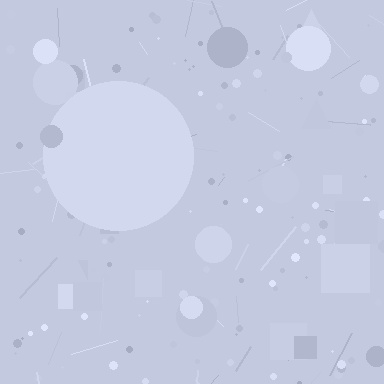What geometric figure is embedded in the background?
A circle is embedded in the background.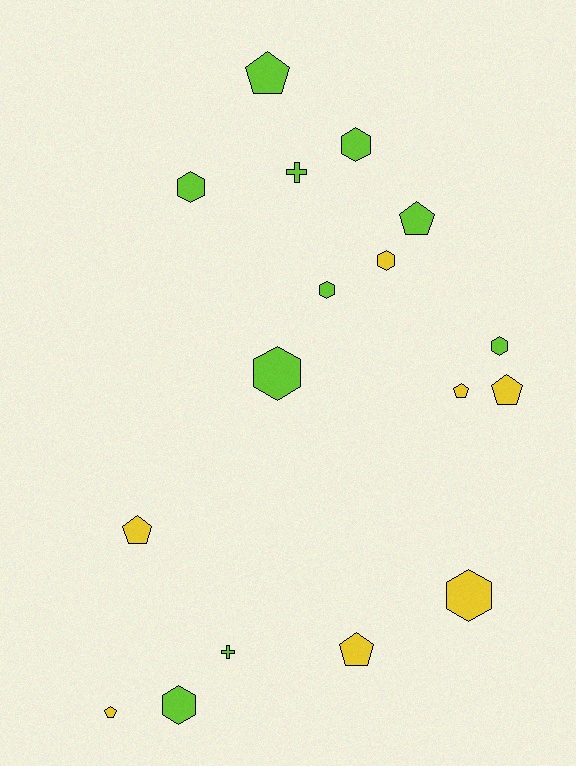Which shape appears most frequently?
Hexagon, with 8 objects.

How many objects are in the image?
There are 17 objects.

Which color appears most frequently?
Lime, with 10 objects.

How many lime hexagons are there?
There are 6 lime hexagons.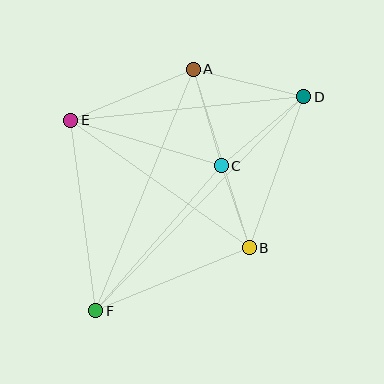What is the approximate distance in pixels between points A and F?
The distance between A and F is approximately 260 pixels.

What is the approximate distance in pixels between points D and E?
The distance between D and E is approximately 234 pixels.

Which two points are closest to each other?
Points B and C are closest to each other.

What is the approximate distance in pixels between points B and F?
The distance between B and F is approximately 166 pixels.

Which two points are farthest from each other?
Points D and F are farthest from each other.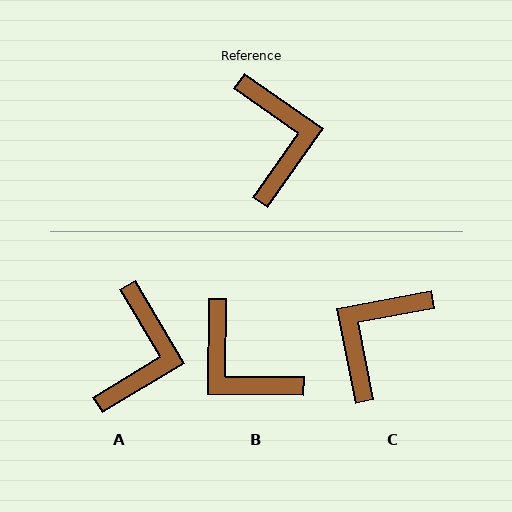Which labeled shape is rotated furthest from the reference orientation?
B, about 145 degrees away.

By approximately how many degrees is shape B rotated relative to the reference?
Approximately 145 degrees clockwise.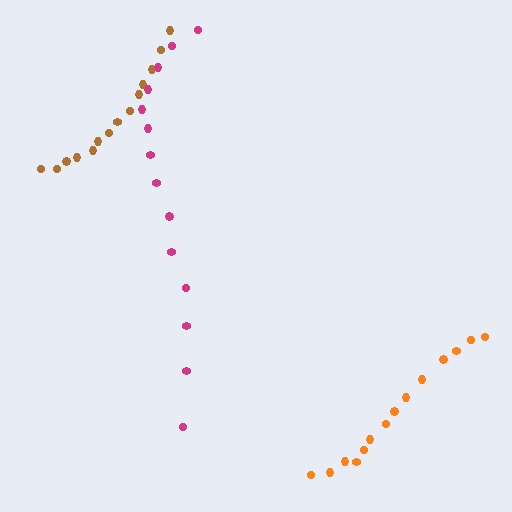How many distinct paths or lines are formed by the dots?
There are 3 distinct paths.